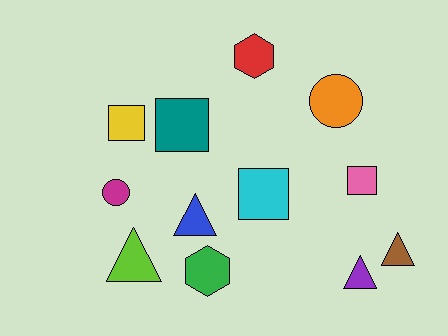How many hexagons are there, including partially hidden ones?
There are 2 hexagons.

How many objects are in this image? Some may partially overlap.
There are 12 objects.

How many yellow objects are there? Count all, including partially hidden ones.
There is 1 yellow object.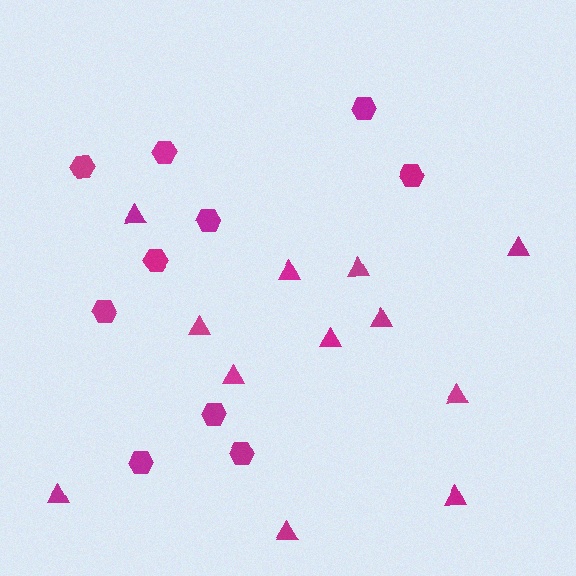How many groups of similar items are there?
There are 2 groups: one group of hexagons (10) and one group of triangles (12).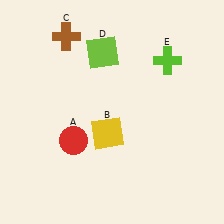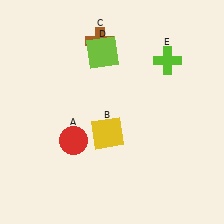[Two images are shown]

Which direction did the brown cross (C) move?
The brown cross (C) moved right.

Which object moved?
The brown cross (C) moved right.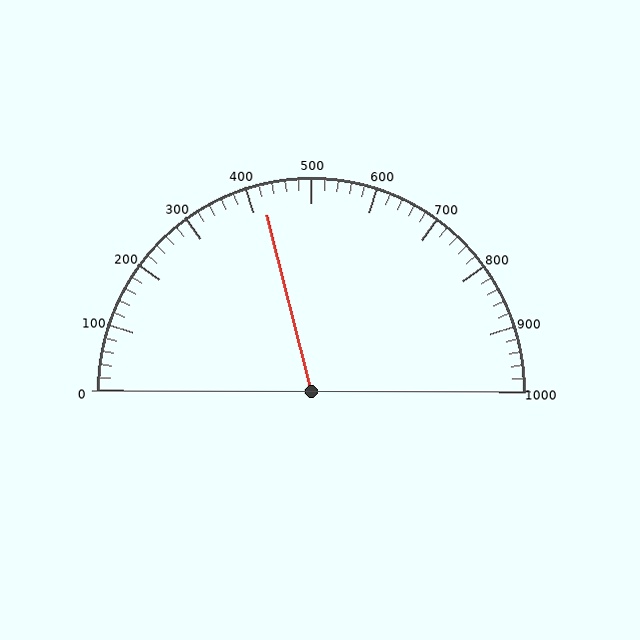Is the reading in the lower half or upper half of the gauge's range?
The reading is in the lower half of the range (0 to 1000).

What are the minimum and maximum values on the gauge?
The gauge ranges from 0 to 1000.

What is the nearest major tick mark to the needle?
The nearest major tick mark is 400.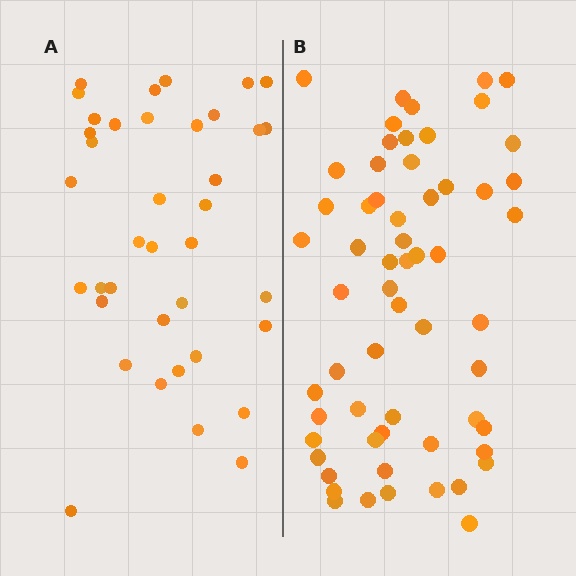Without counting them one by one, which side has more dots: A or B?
Region B (the right region) has more dots.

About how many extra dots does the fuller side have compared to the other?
Region B has approximately 20 more dots than region A.